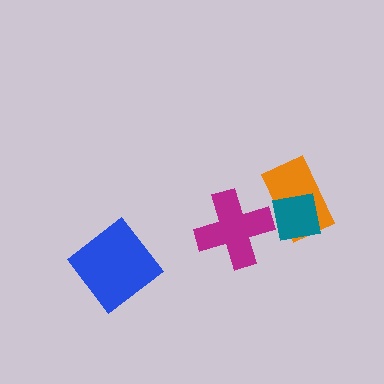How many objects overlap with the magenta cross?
0 objects overlap with the magenta cross.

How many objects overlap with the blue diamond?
0 objects overlap with the blue diamond.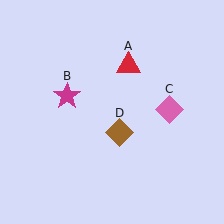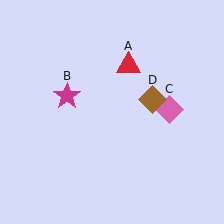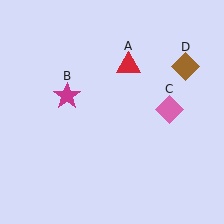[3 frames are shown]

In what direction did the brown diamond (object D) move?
The brown diamond (object D) moved up and to the right.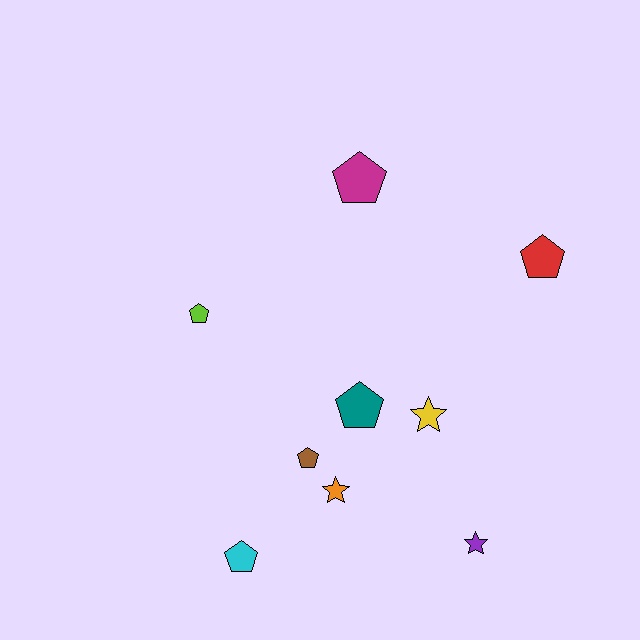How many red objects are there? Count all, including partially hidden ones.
There is 1 red object.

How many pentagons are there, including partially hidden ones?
There are 6 pentagons.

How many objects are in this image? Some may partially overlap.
There are 9 objects.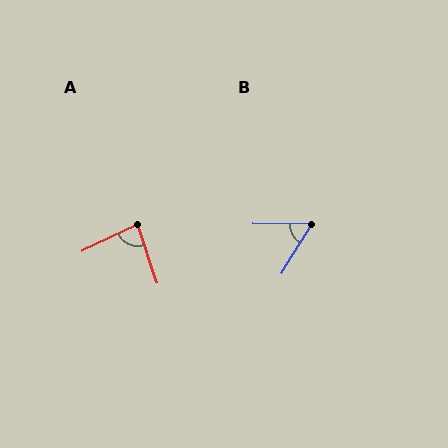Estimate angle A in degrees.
Approximately 83 degrees.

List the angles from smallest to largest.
B (59°), A (83°).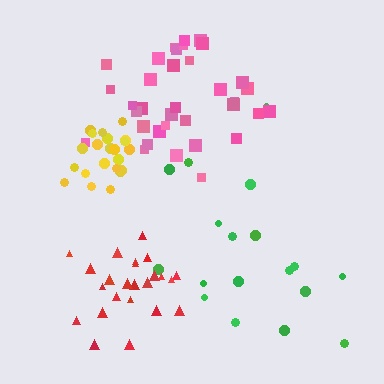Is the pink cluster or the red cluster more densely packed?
Red.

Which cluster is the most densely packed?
Yellow.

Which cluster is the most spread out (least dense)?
Green.